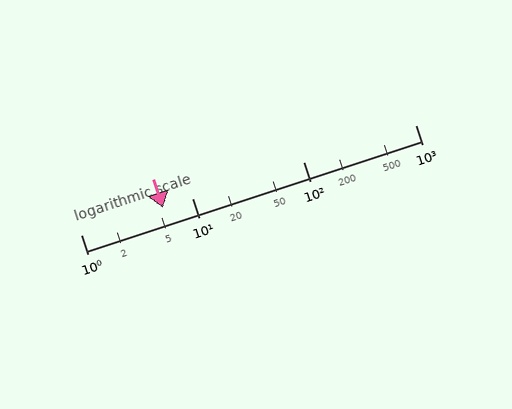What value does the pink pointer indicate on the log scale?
The pointer indicates approximately 5.5.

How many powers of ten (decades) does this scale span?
The scale spans 3 decades, from 1 to 1000.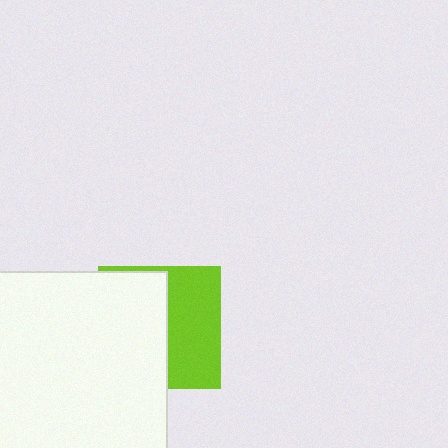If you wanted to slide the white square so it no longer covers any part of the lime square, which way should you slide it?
Slide it left — that is the most direct way to separate the two shapes.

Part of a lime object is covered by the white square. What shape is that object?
It is a square.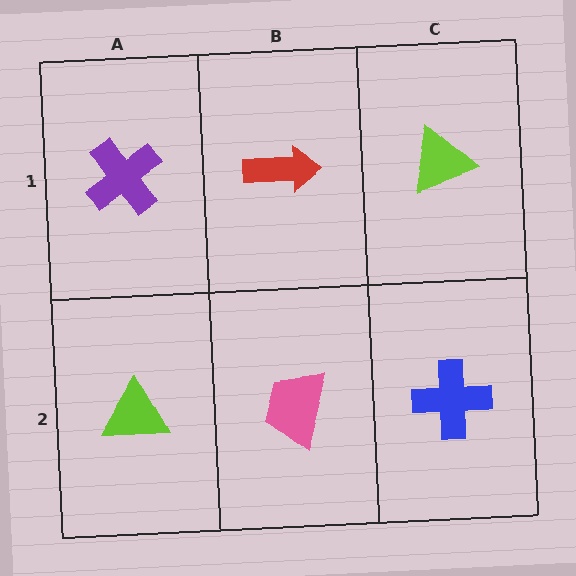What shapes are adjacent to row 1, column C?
A blue cross (row 2, column C), a red arrow (row 1, column B).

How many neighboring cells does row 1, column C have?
2.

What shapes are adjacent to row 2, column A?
A purple cross (row 1, column A), a pink trapezoid (row 2, column B).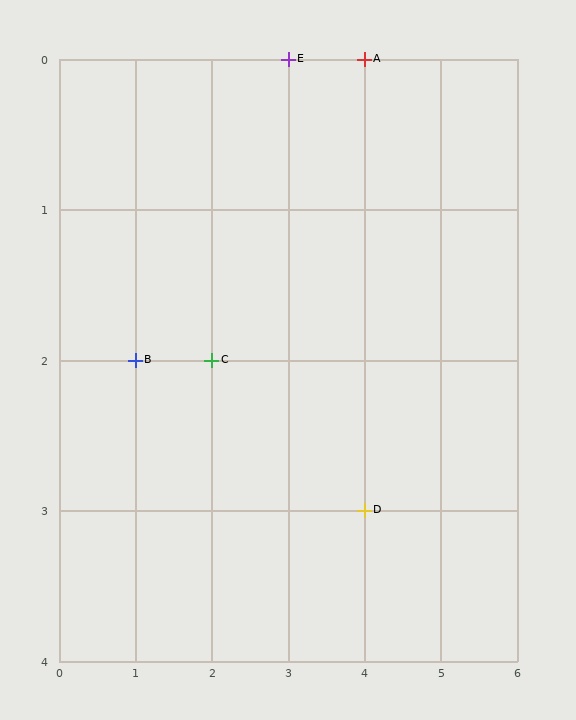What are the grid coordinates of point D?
Point D is at grid coordinates (4, 3).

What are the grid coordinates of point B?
Point B is at grid coordinates (1, 2).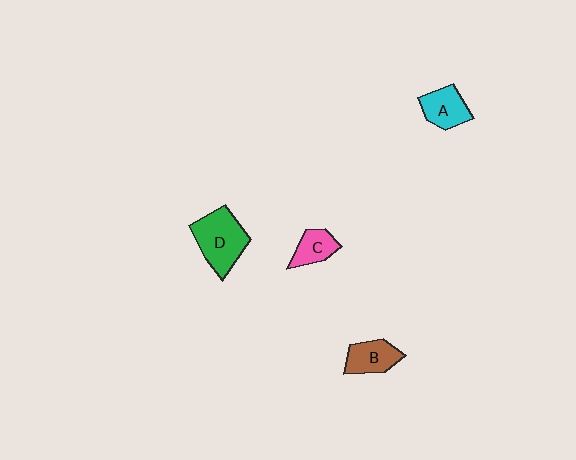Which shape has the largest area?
Shape D (green).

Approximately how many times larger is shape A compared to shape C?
Approximately 1.2 times.